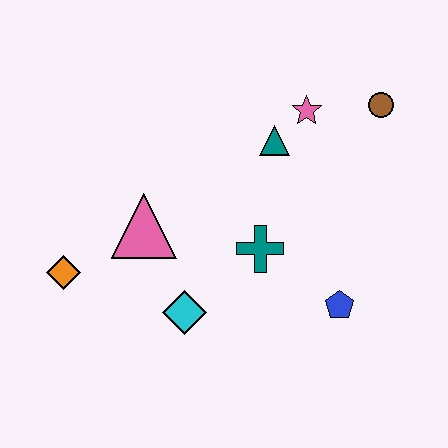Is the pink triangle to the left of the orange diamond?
No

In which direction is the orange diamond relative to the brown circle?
The orange diamond is to the left of the brown circle.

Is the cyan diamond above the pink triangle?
No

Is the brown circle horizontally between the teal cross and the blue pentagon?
No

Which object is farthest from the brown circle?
The orange diamond is farthest from the brown circle.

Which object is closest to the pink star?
The teal triangle is closest to the pink star.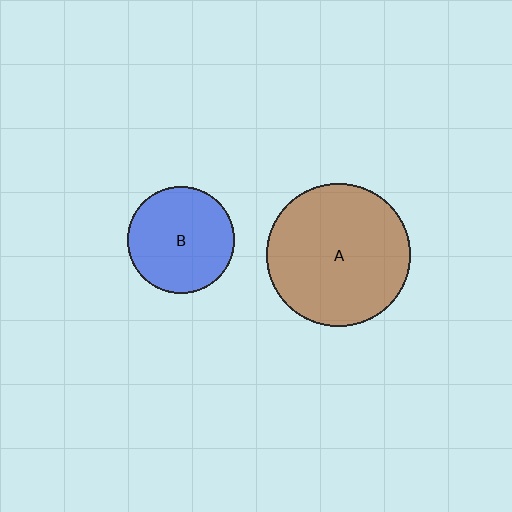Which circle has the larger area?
Circle A (brown).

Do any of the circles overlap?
No, none of the circles overlap.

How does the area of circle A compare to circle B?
Approximately 1.8 times.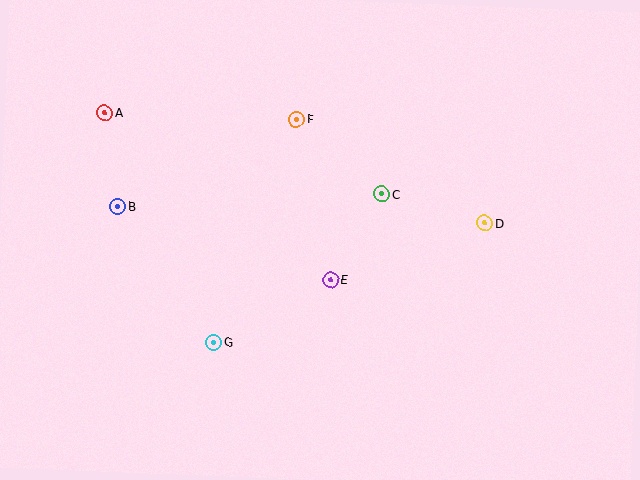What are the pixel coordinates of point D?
Point D is at (485, 223).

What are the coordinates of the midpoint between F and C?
The midpoint between F and C is at (339, 157).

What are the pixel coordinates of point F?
Point F is at (297, 119).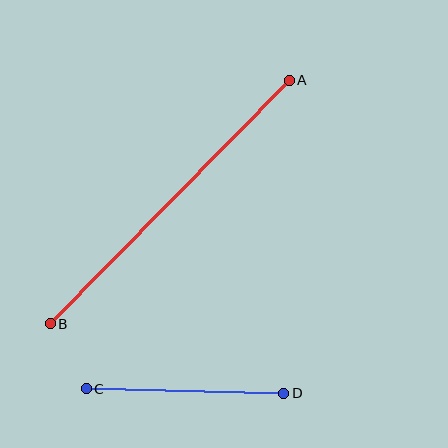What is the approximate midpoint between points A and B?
The midpoint is at approximately (170, 202) pixels.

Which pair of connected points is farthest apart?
Points A and B are farthest apart.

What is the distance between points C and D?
The distance is approximately 197 pixels.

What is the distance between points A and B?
The distance is approximately 341 pixels.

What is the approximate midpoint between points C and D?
The midpoint is at approximately (185, 391) pixels.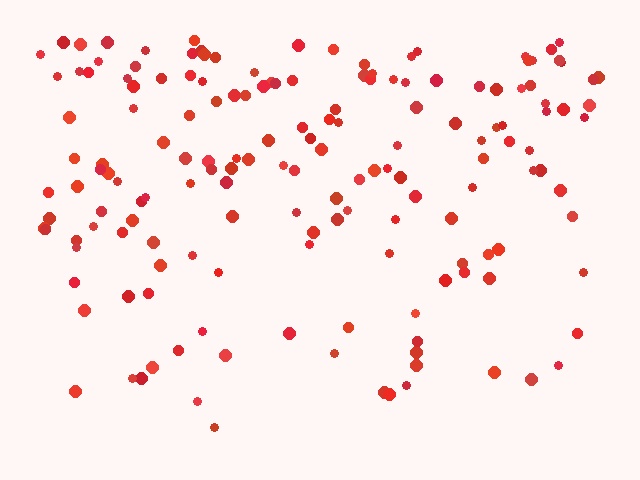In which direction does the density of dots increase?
From bottom to top, with the top side densest.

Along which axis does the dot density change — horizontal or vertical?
Vertical.